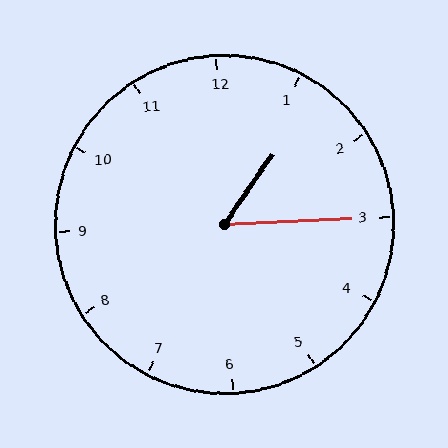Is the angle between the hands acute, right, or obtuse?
It is acute.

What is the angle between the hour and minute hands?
Approximately 52 degrees.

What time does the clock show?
1:15.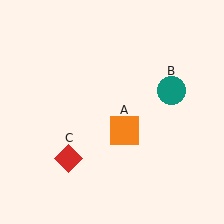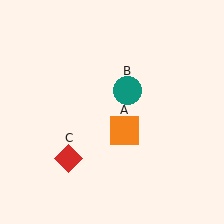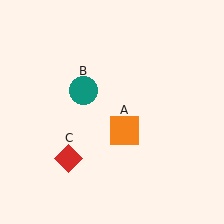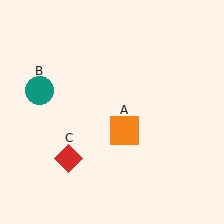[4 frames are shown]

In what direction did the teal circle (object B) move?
The teal circle (object B) moved left.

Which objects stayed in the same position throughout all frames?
Orange square (object A) and red diamond (object C) remained stationary.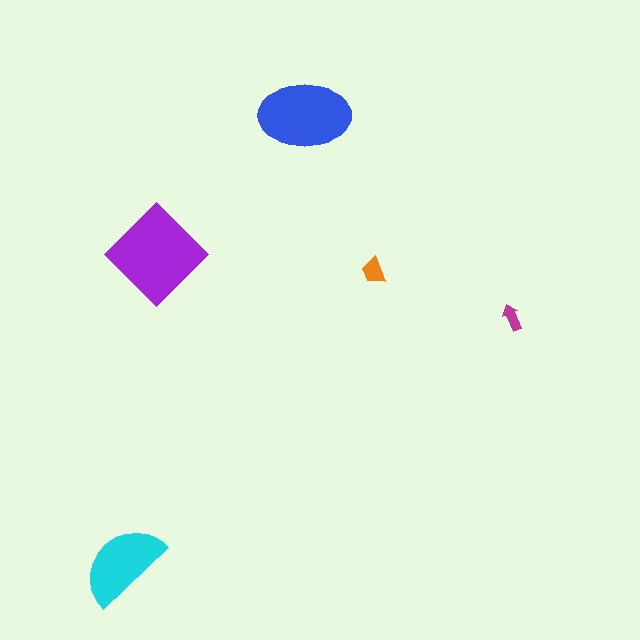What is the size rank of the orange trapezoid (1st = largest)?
4th.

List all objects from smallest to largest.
The magenta arrow, the orange trapezoid, the cyan semicircle, the blue ellipse, the purple diamond.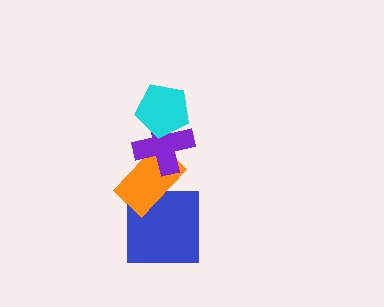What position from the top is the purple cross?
The purple cross is 2nd from the top.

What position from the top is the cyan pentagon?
The cyan pentagon is 1st from the top.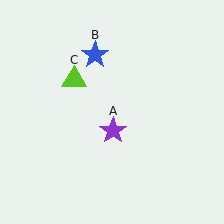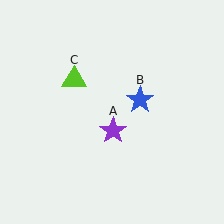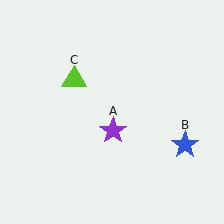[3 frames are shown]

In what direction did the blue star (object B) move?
The blue star (object B) moved down and to the right.